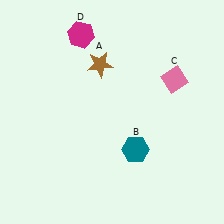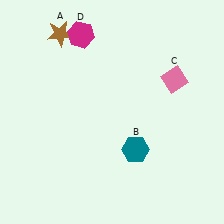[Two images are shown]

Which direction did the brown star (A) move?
The brown star (A) moved left.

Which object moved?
The brown star (A) moved left.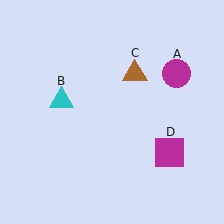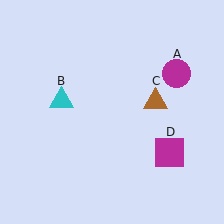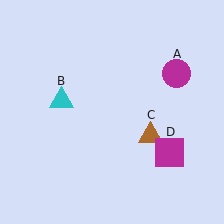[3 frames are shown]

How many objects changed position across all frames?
1 object changed position: brown triangle (object C).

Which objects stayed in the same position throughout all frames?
Magenta circle (object A) and cyan triangle (object B) and magenta square (object D) remained stationary.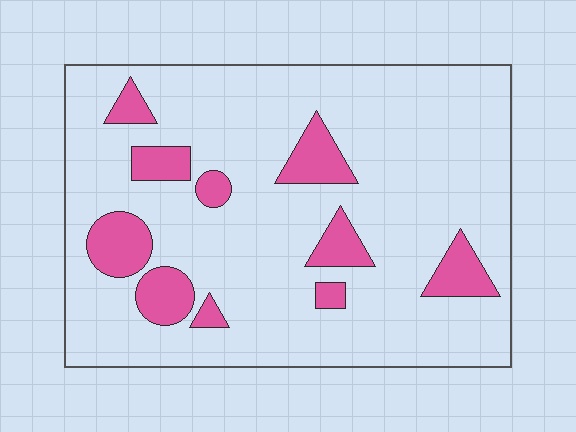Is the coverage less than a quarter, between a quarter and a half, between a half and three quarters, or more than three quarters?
Less than a quarter.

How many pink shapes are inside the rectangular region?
10.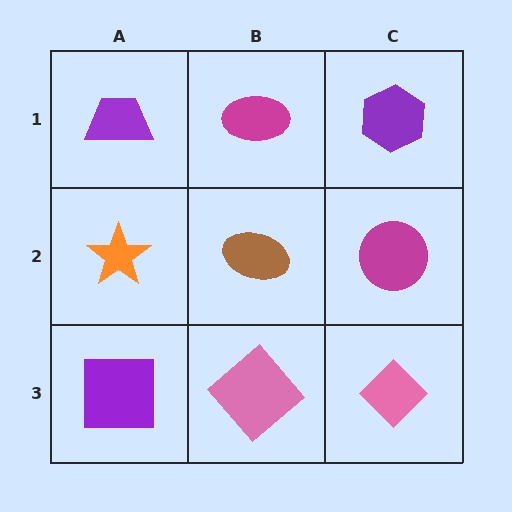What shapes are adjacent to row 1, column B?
A brown ellipse (row 2, column B), a purple trapezoid (row 1, column A), a purple hexagon (row 1, column C).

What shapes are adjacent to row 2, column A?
A purple trapezoid (row 1, column A), a purple square (row 3, column A), a brown ellipse (row 2, column B).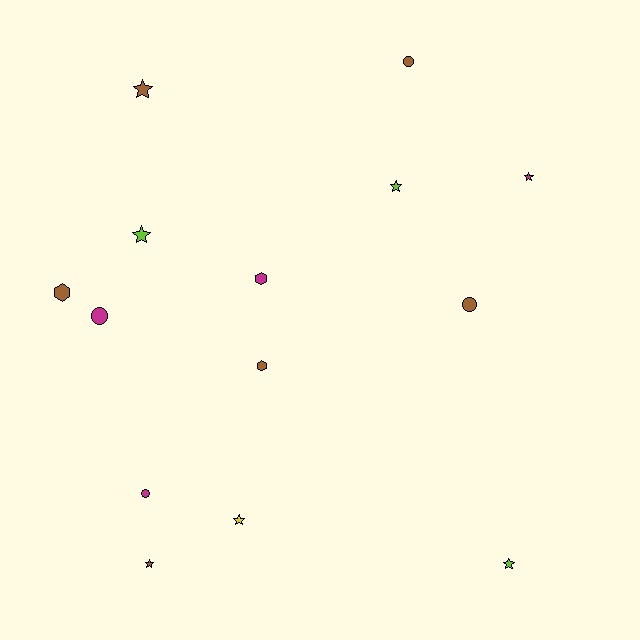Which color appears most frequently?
Brown, with 6 objects.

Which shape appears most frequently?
Star, with 7 objects.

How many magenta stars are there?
There is 1 magenta star.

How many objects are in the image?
There are 14 objects.